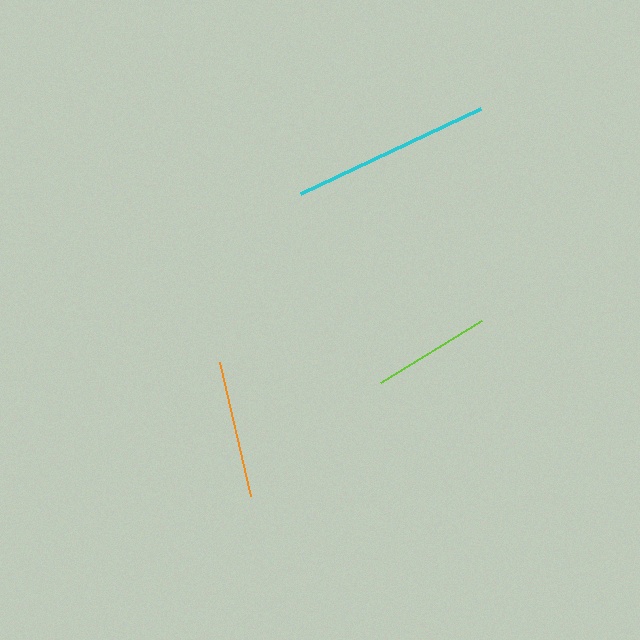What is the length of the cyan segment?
The cyan segment is approximately 200 pixels long.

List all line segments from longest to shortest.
From longest to shortest: cyan, orange, lime.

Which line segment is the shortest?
The lime line is the shortest at approximately 119 pixels.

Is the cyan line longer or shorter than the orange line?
The cyan line is longer than the orange line.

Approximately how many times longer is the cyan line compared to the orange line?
The cyan line is approximately 1.5 times the length of the orange line.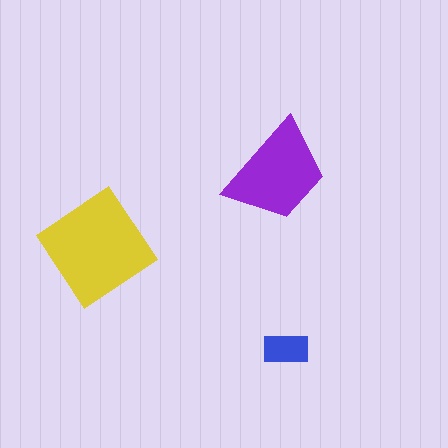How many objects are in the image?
There are 3 objects in the image.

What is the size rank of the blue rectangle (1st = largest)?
3rd.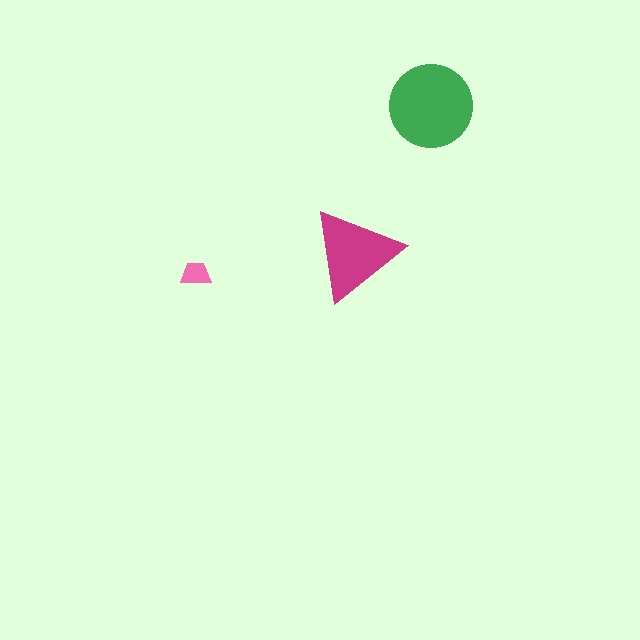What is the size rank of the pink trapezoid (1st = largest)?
3rd.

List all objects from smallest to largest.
The pink trapezoid, the magenta triangle, the green circle.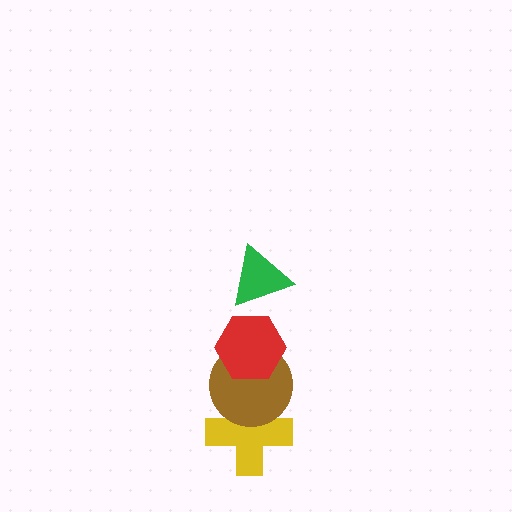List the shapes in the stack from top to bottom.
From top to bottom: the green triangle, the red hexagon, the brown circle, the yellow cross.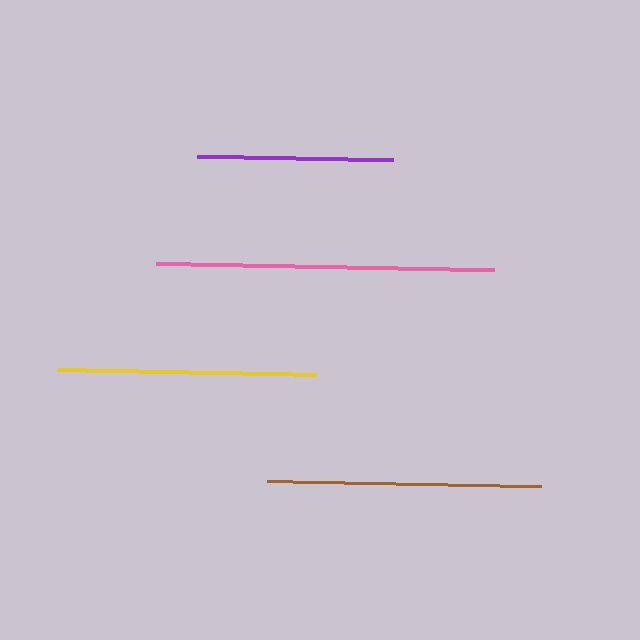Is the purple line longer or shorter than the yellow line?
The yellow line is longer than the purple line.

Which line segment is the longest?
The pink line is the longest at approximately 338 pixels.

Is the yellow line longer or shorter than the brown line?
The brown line is longer than the yellow line.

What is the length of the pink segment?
The pink segment is approximately 338 pixels long.